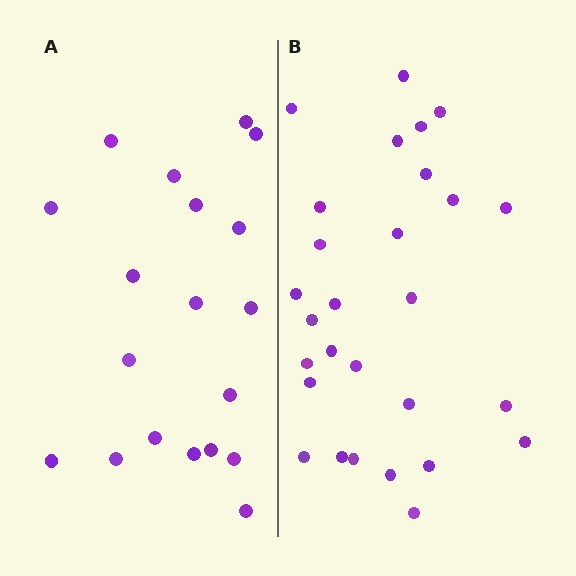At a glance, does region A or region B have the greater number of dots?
Region B (the right region) has more dots.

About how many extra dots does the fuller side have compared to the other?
Region B has roughly 8 or so more dots than region A.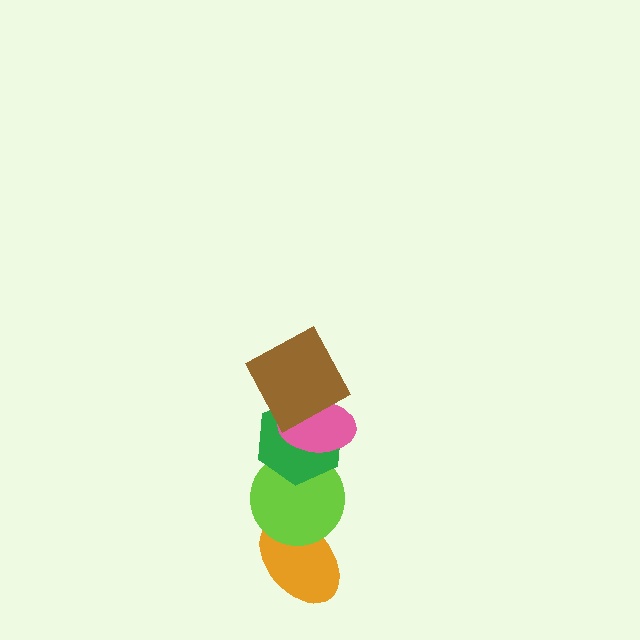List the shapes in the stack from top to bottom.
From top to bottom: the brown square, the pink ellipse, the green hexagon, the lime circle, the orange ellipse.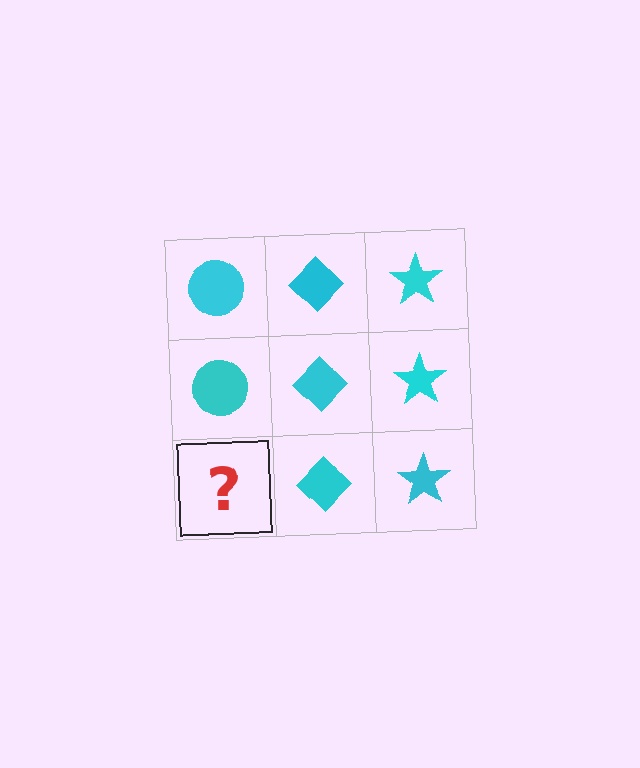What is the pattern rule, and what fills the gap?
The rule is that each column has a consistent shape. The gap should be filled with a cyan circle.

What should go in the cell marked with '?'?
The missing cell should contain a cyan circle.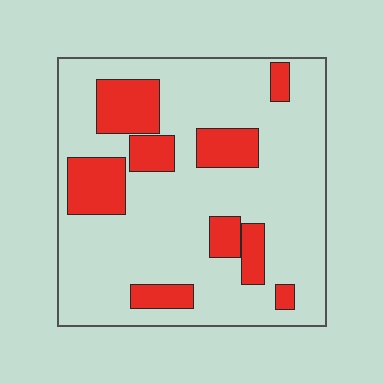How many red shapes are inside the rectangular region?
9.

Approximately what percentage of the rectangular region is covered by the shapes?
Approximately 25%.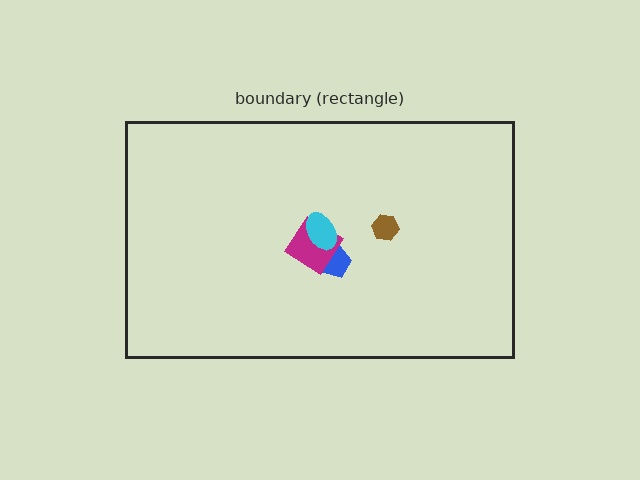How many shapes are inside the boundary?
4 inside, 0 outside.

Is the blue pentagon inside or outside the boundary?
Inside.